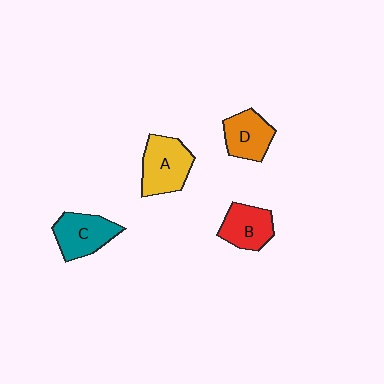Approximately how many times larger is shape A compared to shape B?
Approximately 1.2 times.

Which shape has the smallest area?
Shape D (orange).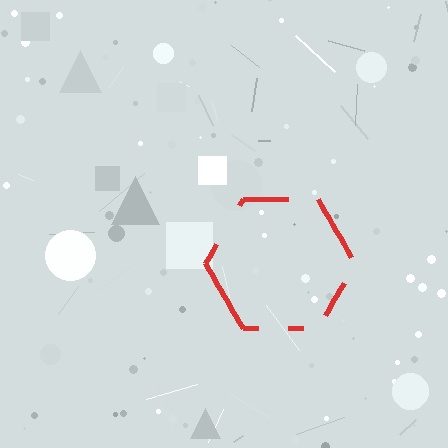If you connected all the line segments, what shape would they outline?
They would outline a hexagon.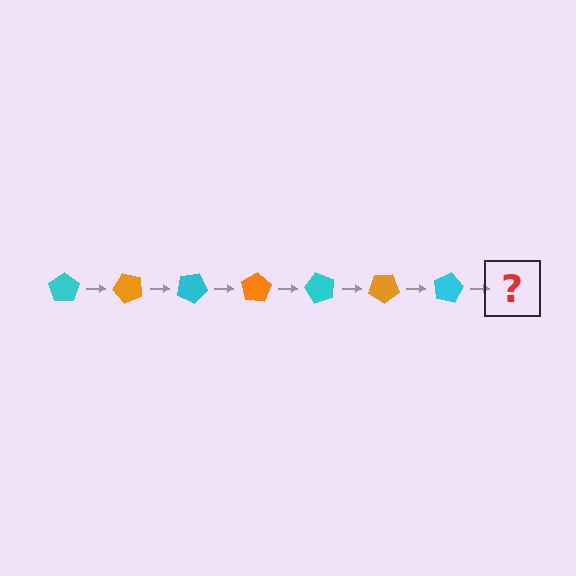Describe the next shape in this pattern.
It should be an orange pentagon, rotated 350 degrees from the start.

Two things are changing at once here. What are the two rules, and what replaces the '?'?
The two rules are that it rotates 50 degrees each step and the color cycles through cyan and orange. The '?' should be an orange pentagon, rotated 350 degrees from the start.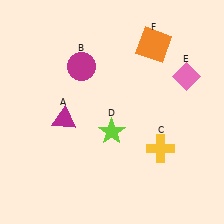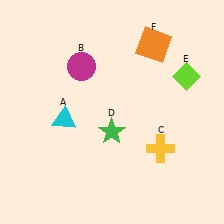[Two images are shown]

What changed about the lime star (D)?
In Image 1, D is lime. In Image 2, it changed to green.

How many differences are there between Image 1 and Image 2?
There are 3 differences between the two images.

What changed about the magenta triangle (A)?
In Image 1, A is magenta. In Image 2, it changed to cyan.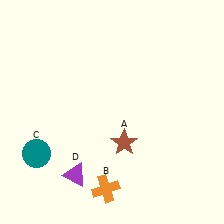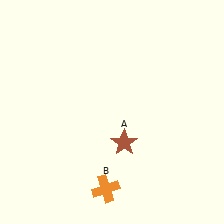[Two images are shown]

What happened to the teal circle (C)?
The teal circle (C) was removed in Image 2. It was in the bottom-left area of Image 1.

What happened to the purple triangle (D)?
The purple triangle (D) was removed in Image 2. It was in the bottom-left area of Image 1.